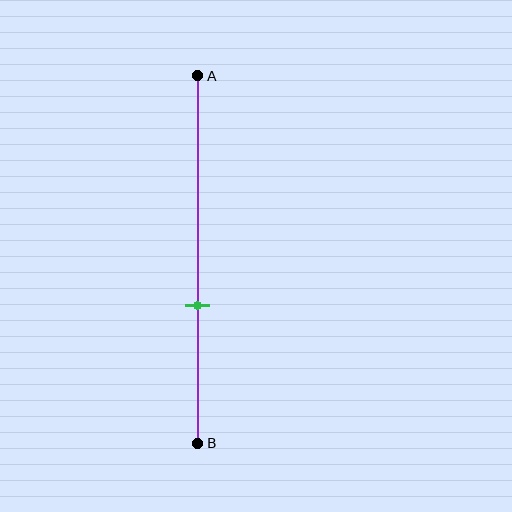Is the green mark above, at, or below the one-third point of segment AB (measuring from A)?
The green mark is below the one-third point of segment AB.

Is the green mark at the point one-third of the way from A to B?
No, the mark is at about 60% from A, not at the 33% one-third point.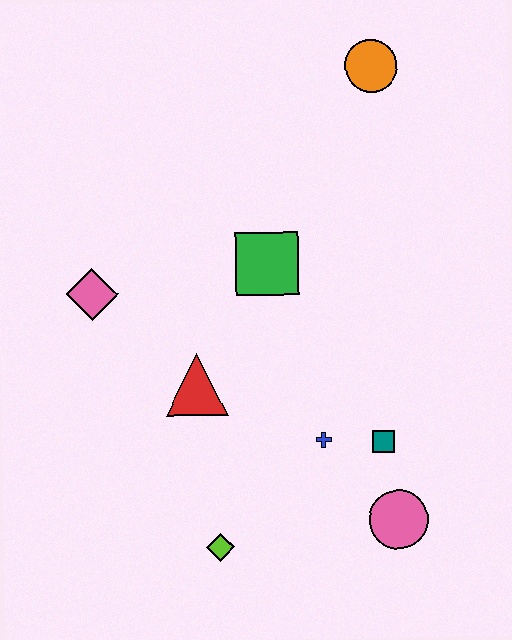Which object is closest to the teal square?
The blue cross is closest to the teal square.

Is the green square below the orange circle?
Yes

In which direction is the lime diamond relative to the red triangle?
The lime diamond is below the red triangle.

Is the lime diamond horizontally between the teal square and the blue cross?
No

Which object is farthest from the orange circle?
The lime diamond is farthest from the orange circle.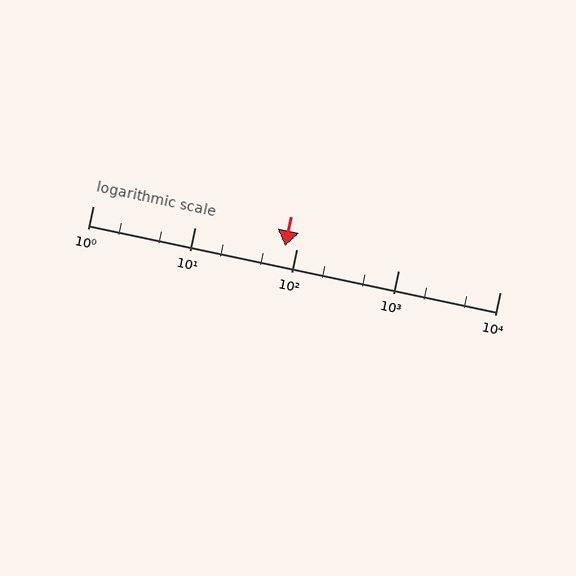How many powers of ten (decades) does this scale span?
The scale spans 4 decades, from 1 to 10000.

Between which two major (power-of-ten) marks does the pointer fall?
The pointer is between 10 and 100.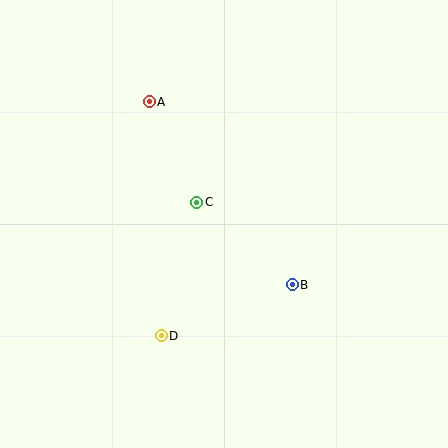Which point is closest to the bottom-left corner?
Point D is closest to the bottom-left corner.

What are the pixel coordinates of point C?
Point C is at (197, 202).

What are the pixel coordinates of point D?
Point D is at (161, 336).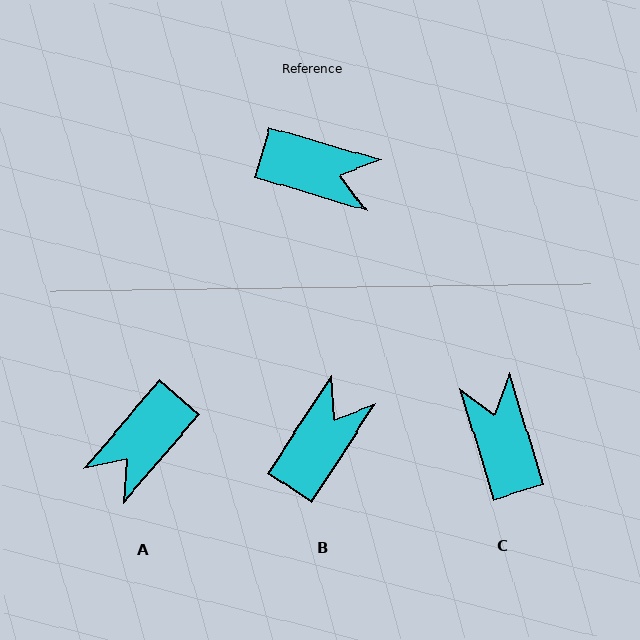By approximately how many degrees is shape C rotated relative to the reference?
Approximately 124 degrees counter-clockwise.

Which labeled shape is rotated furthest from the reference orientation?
C, about 124 degrees away.